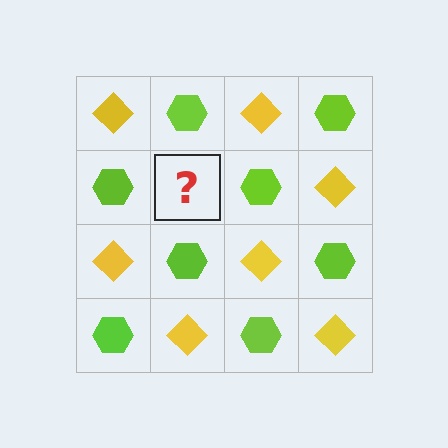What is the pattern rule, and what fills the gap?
The rule is that it alternates yellow diamond and lime hexagon in a checkerboard pattern. The gap should be filled with a yellow diamond.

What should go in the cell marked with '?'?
The missing cell should contain a yellow diamond.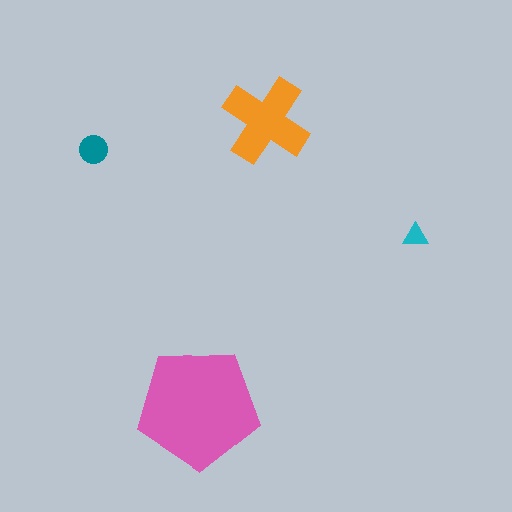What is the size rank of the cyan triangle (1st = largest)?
4th.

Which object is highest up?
The orange cross is topmost.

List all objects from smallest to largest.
The cyan triangle, the teal circle, the orange cross, the pink pentagon.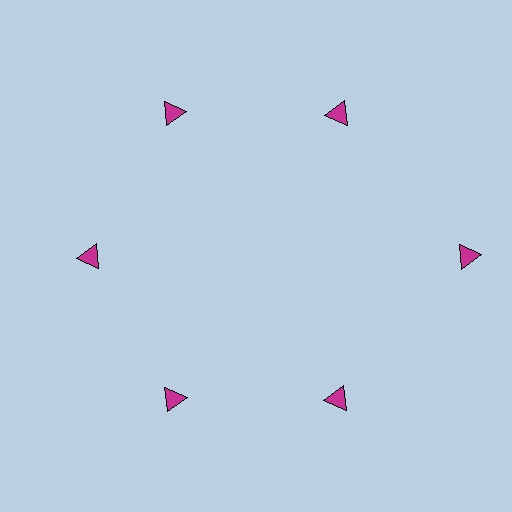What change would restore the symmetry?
The symmetry would be restored by moving it inward, back onto the ring so that all 6 triangles sit at equal angles and equal distance from the center.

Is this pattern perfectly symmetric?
No. The 6 magenta triangles are arranged in a ring, but one element near the 3 o'clock position is pushed outward from the center, breaking the 6-fold rotational symmetry.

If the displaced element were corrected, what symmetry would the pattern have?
It would have 6-fold rotational symmetry — the pattern would map onto itself every 60 degrees.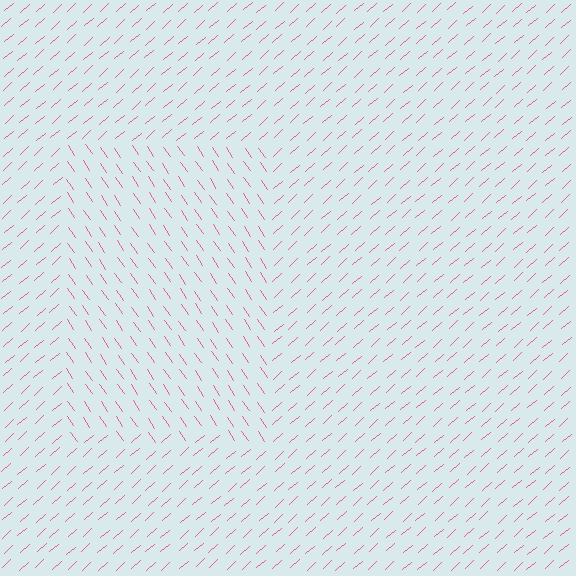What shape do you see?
I see a rectangle.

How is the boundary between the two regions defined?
The boundary is defined purely by a change in line orientation (approximately 83 degrees difference). All lines are the same color and thickness.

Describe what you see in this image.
The image is filled with small pink line segments. A rectangle region in the image has lines oriented differently from the surrounding lines, creating a visible texture boundary.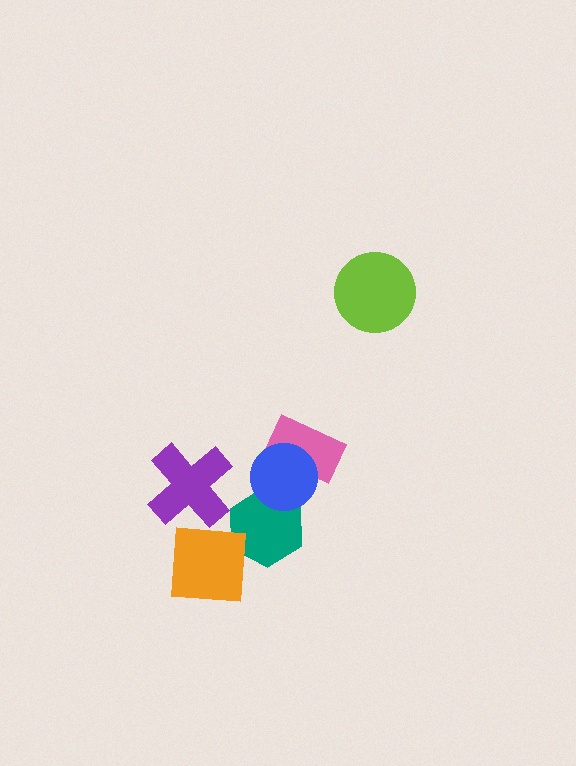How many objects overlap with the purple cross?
0 objects overlap with the purple cross.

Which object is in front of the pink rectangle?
The blue circle is in front of the pink rectangle.